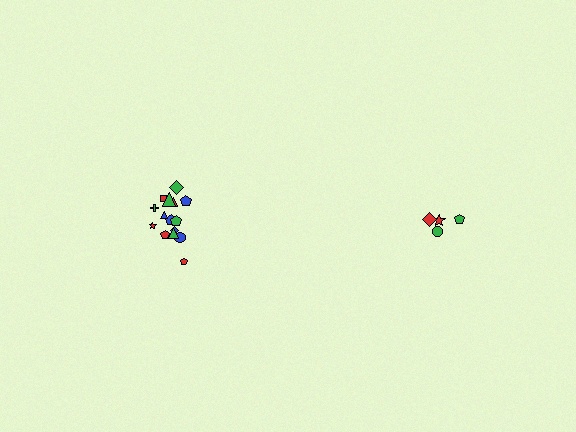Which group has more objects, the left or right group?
The left group.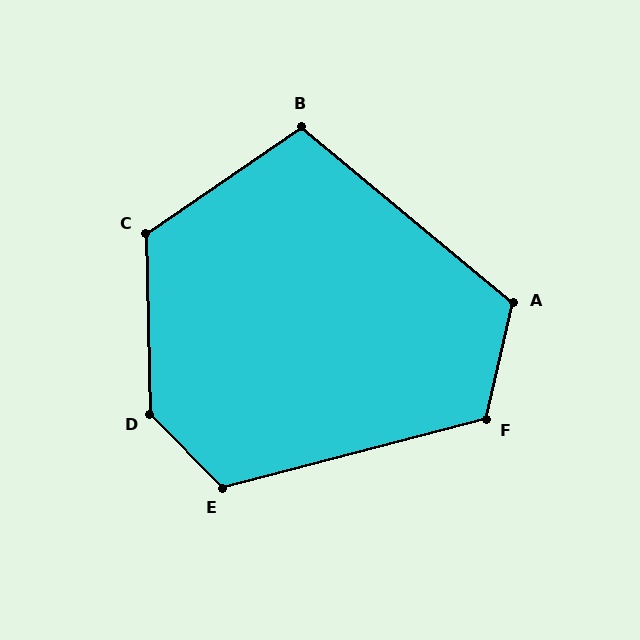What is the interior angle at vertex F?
Approximately 118 degrees (obtuse).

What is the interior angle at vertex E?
Approximately 120 degrees (obtuse).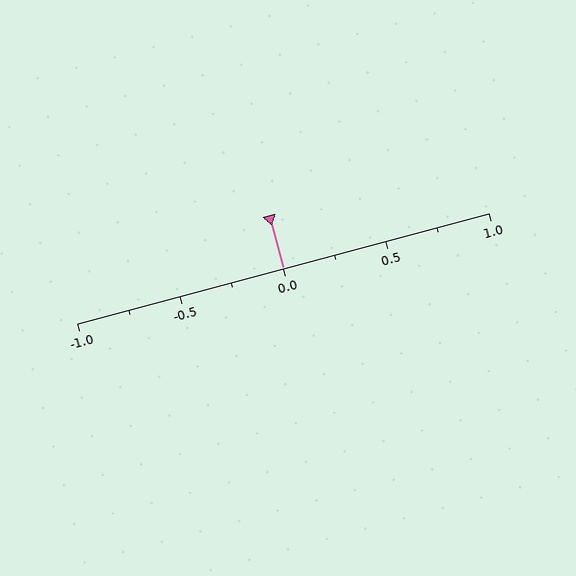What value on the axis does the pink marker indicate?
The marker indicates approximately 0.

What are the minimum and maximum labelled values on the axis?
The axis runs from -1.0 to 1.0.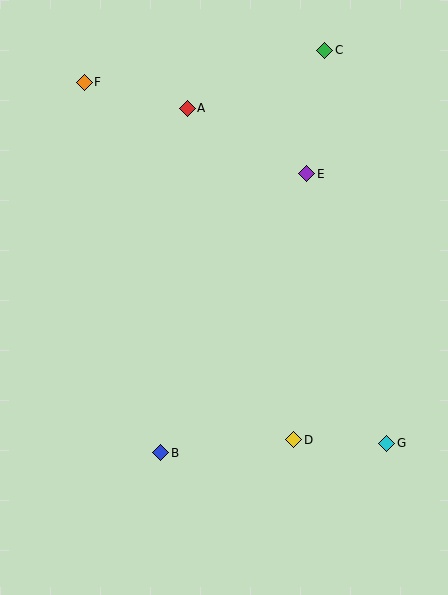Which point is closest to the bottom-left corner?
Point B is closest to the bottom-left corner.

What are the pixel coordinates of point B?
Point B is at (161, 453).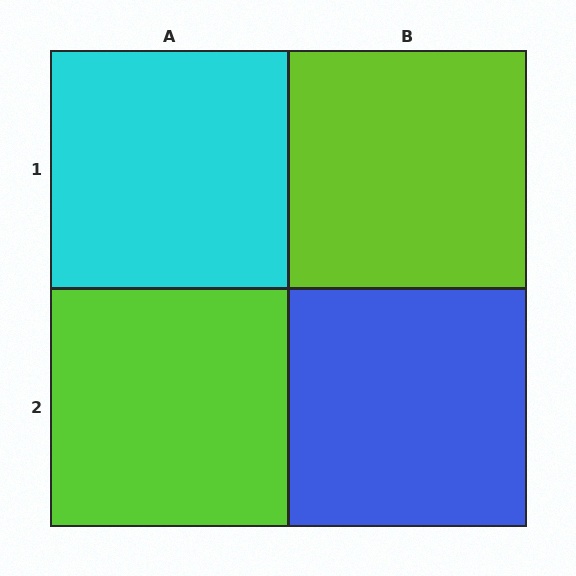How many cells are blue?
1 cell is blue.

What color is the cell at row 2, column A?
Lime.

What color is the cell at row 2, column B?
Blue.